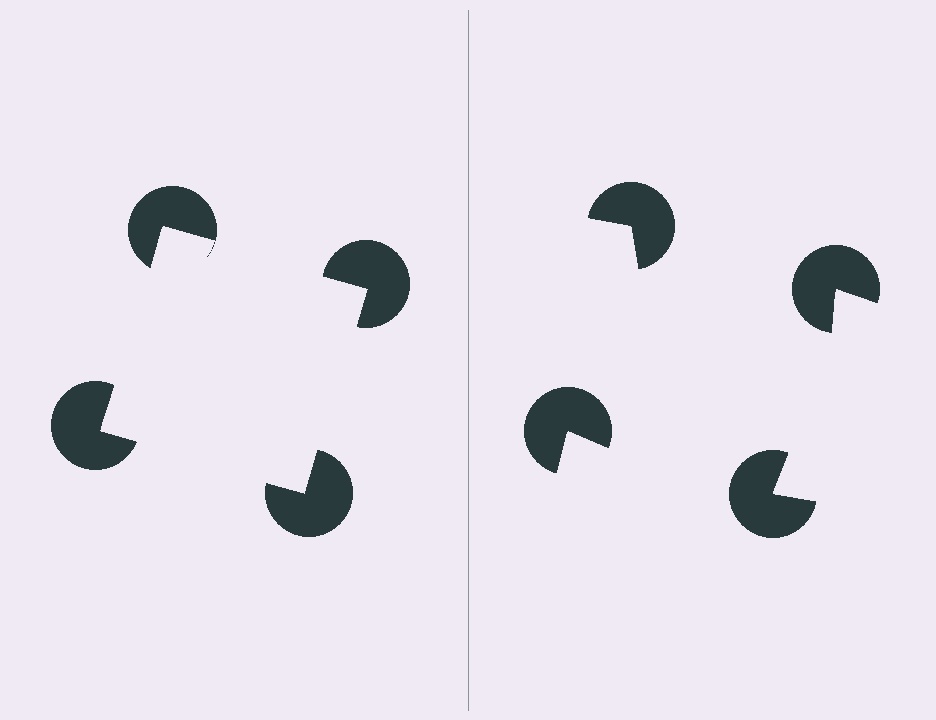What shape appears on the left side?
An illusory square.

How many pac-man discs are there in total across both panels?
8 — 4 on each side.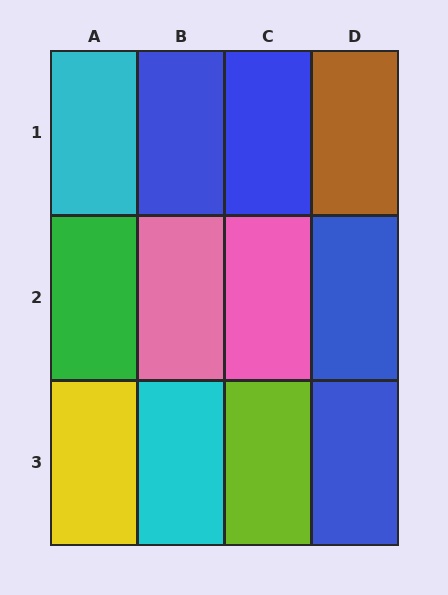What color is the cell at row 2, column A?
Green.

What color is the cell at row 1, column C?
Blue.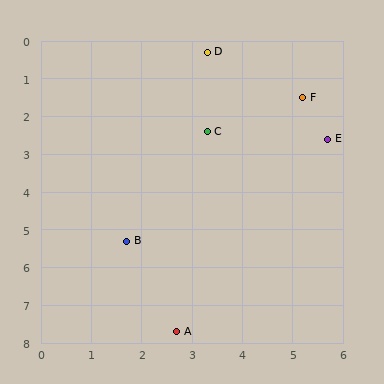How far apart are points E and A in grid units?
Points E and A are about 5.9 grid units apart.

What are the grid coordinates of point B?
Point B is at approximately (1.7, 5.3).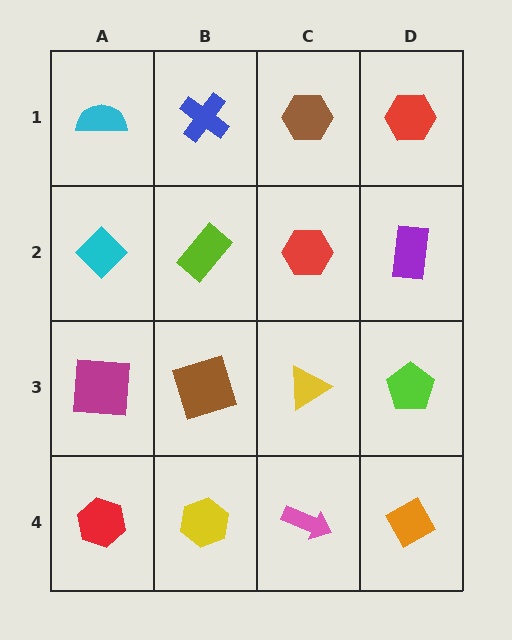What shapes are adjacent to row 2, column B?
A blue cross (row 1, column B), a brown square (row 3, column B), a cyan diamond (row 2, column A), a red hexagon (row 2, column C).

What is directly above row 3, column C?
A red hexagon.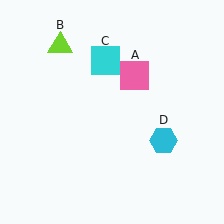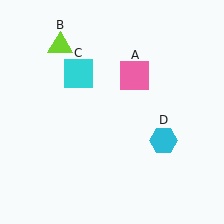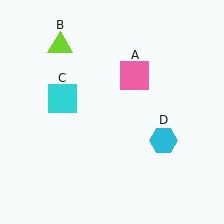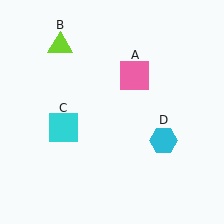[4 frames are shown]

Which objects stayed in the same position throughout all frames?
Pink square (object A) and lime triangle (object B) and cyan hexagon (object D) remained stationary.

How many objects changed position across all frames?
1 object changed position: cyan square (object C).